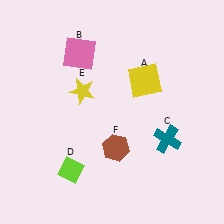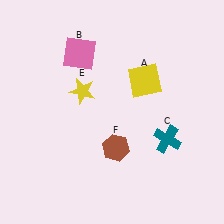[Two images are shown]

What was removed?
The lime diamond (D) was removed in Image 2.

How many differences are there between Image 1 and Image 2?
There is 1 difference between the two images.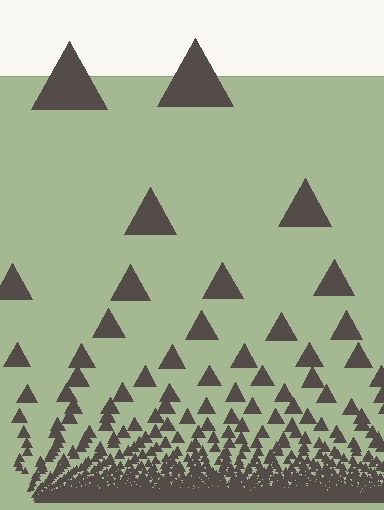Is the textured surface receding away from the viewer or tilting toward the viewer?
The surface appears to tilt toward the viewer. Texture elements get larger and sparser toward the top.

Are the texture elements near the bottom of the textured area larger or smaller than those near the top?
Smaller. The gradient is inverted — elements near the bottom are smaller and denser.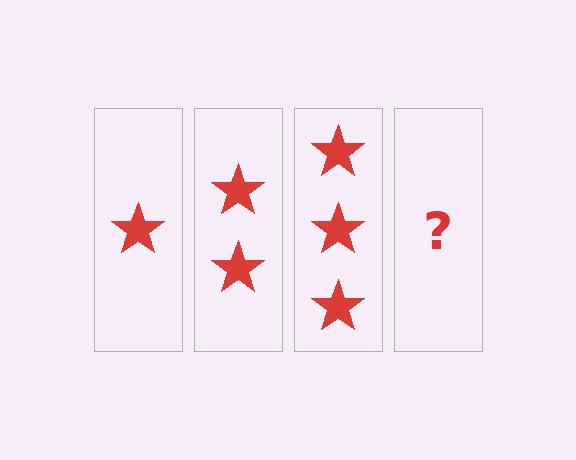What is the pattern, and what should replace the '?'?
The pattern is that each step adds one more star. The '?' should be 4 stars.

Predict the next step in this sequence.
The next step is 4 stars.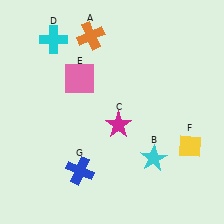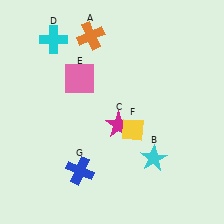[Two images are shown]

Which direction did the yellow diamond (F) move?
The yellow diamond (F) moved left.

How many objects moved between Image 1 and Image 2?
1 object moved between the two images.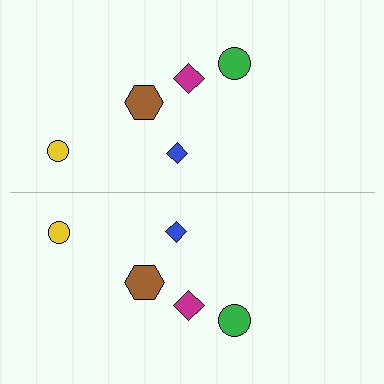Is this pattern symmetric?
Yes, this pattern has bilateral (reflection) symmetry.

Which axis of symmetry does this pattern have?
The pattern has a horizontal axis of symmetry running through the center of the image.